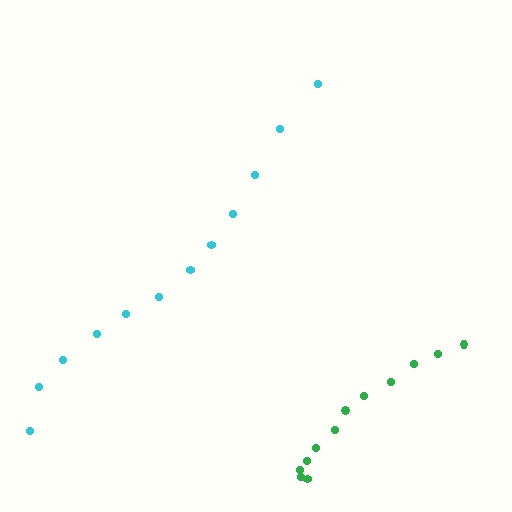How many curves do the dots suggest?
There are 2 distinct paths.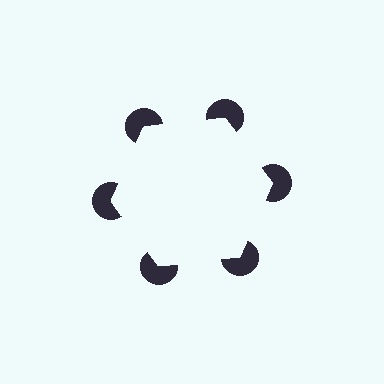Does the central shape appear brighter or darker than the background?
It typically appears slightly brighter than the background, even though no actual brightness change is drawn.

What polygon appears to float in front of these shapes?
An illusory hexagon — its edges are inferred from the aligned wedge cuts in the pac-man discs, not physically drawn.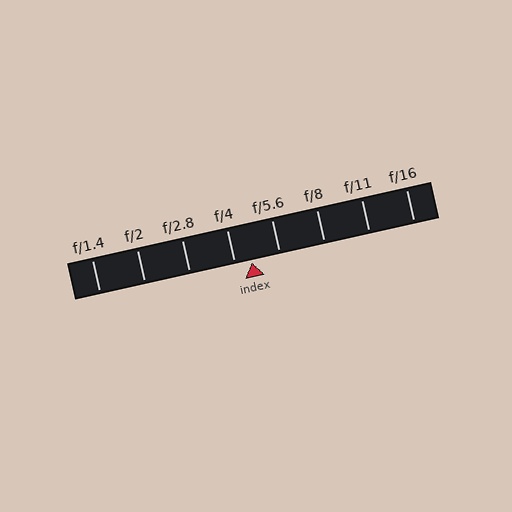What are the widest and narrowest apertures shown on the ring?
The widest aperture shown is f/1.4 and the narrowest is f/16.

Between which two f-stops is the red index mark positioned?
The index mark is between f/4 and f/5.6.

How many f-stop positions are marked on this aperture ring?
There are 8 f-stop positions marked.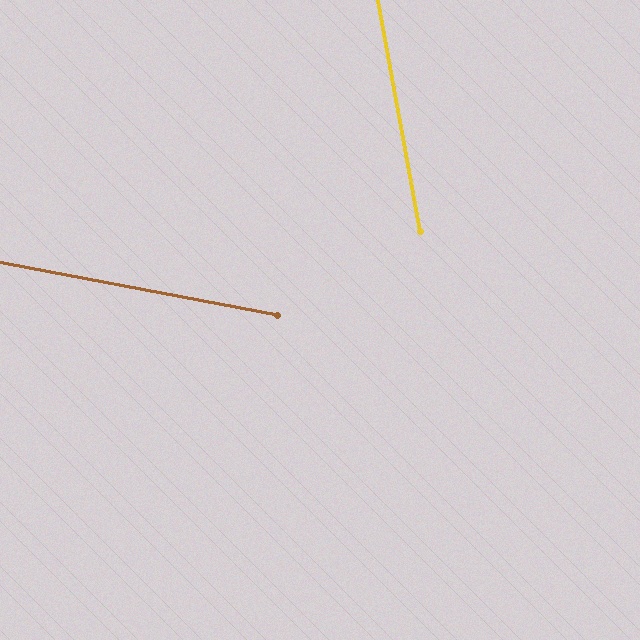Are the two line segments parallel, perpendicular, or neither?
Neither parallel nor perpendicular — they differ by about 69°.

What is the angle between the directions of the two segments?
Approximately 69 degrees.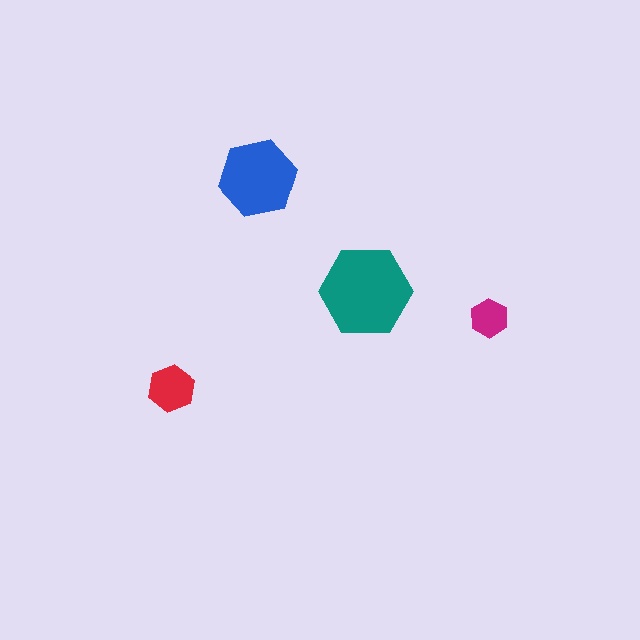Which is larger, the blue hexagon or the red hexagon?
The blue one.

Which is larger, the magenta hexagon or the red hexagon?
The red one.